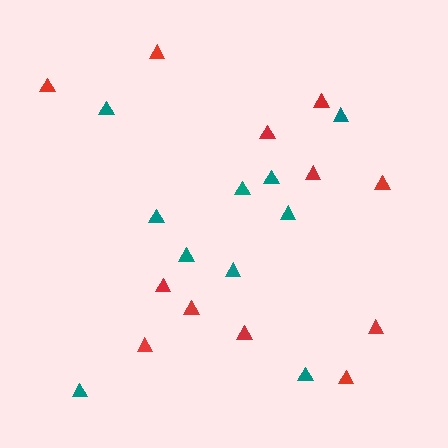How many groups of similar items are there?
There are 2 groups: one group of red triangles (12) and one group of teal triangles (10).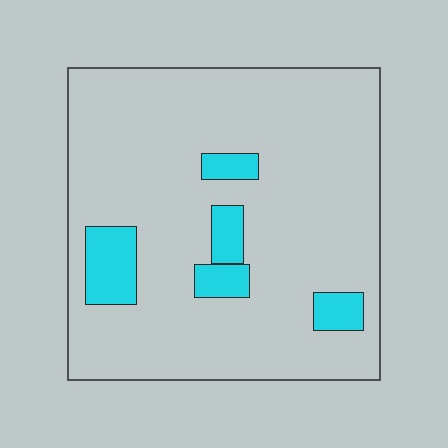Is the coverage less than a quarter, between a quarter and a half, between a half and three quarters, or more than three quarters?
Less than a quarter.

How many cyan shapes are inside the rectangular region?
5.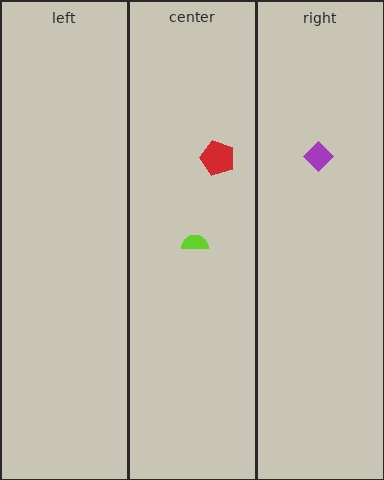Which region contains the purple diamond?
The right region.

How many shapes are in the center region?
2.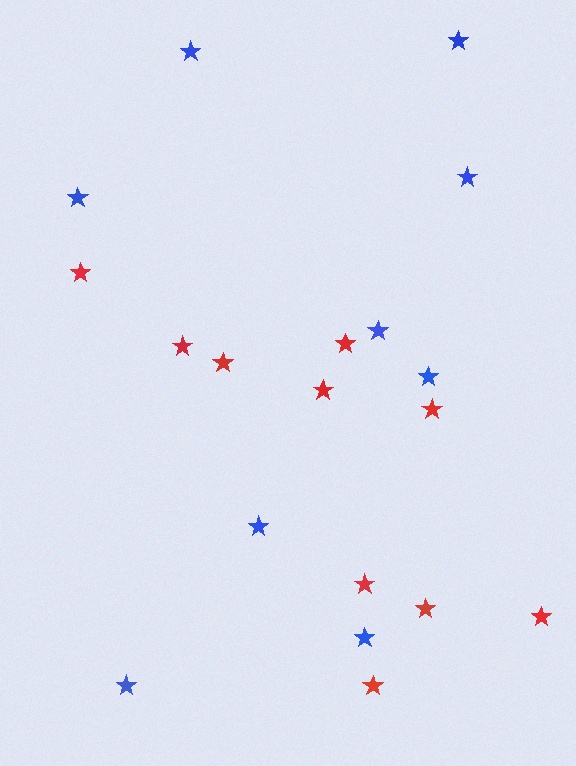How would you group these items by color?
There are 2 groups: one group of red stars (10) and one group of blue stars (9).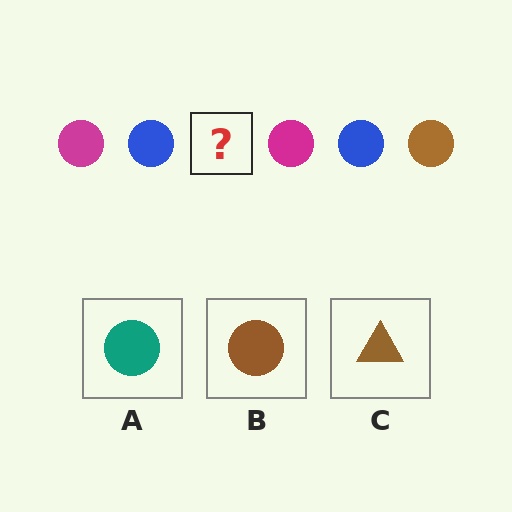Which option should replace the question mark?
Option B.